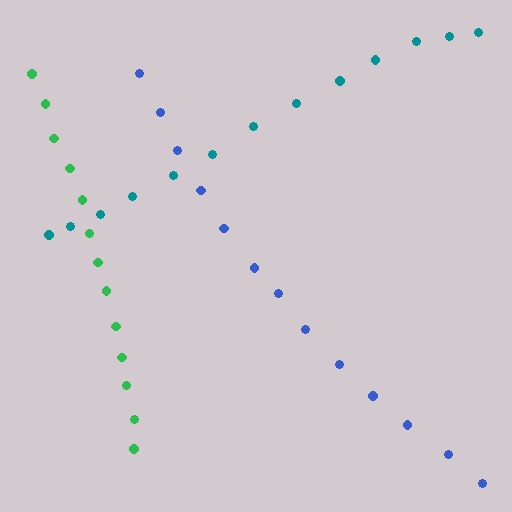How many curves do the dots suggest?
There are 3 distinct paths.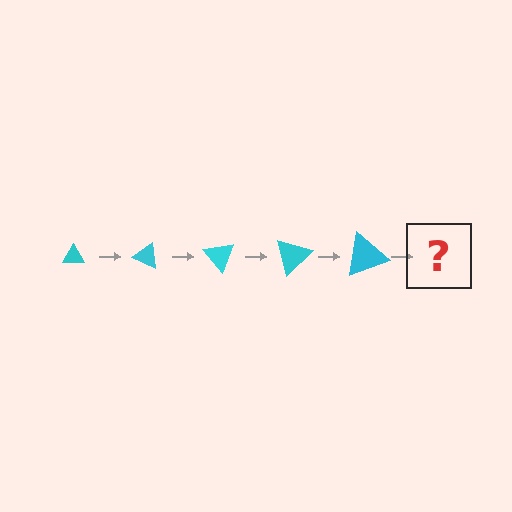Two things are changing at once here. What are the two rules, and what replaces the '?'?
The two rules are that the triangle grows larger each step and it rotates 25 degrees each step. The '?' should be a triangle, larger than the previous one and rotated 125 degrees from the start.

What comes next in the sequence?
The next element should be a triangle, larger than the previous one and rotated 125 degrees from the start.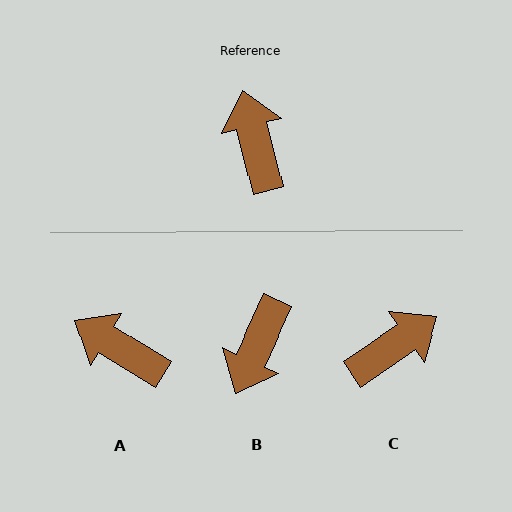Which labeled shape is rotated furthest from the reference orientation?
B, about 141 degrees away.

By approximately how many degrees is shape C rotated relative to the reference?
Approximately 70 degrees clockwise.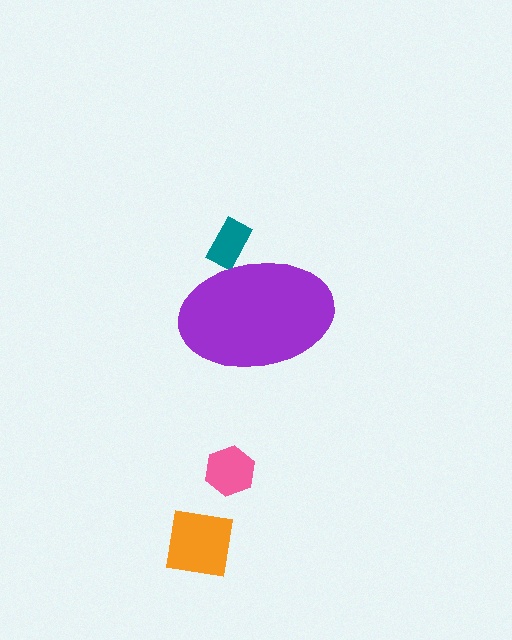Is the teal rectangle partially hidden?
Yes, the teal rectangle is partially hidden behind the purple ellipse.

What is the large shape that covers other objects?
A purple ellipse.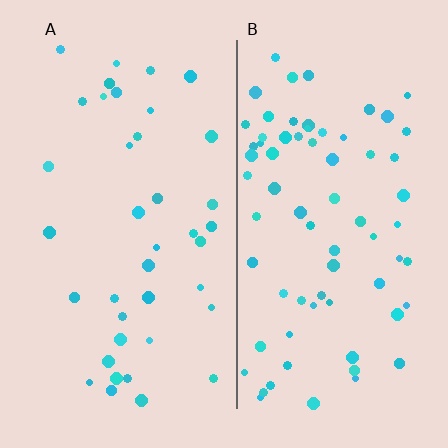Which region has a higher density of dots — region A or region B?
B (the right).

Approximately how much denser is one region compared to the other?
Approximately 1.9× — region B over region A.